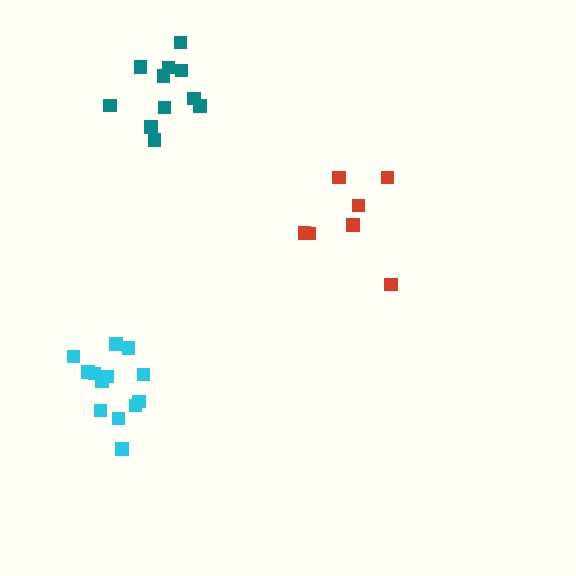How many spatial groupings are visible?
There are 3 spatial groupings.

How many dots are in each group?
Group 1: 7 dots, Group 2: 13 dots, Group 3: 11 dots (31 total).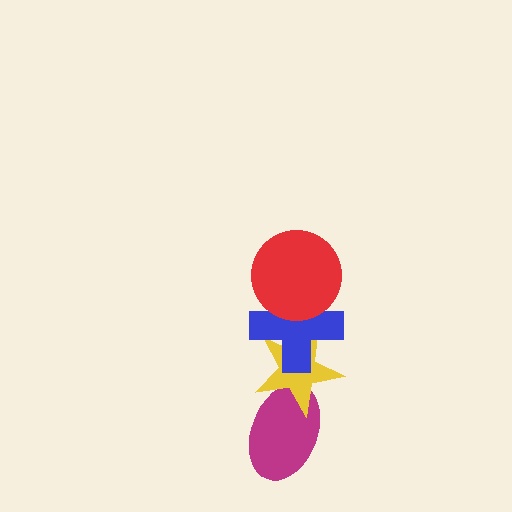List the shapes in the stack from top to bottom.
From top to bottom: the red circle, the blue cross, the yellow star, the magenta ellipse.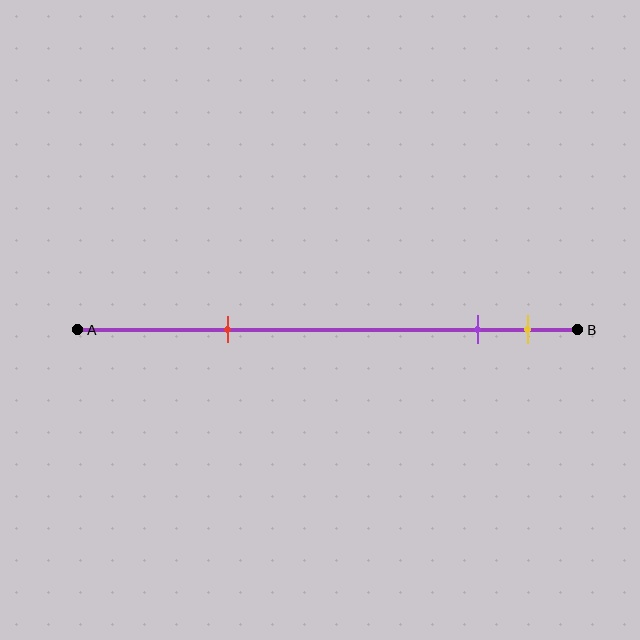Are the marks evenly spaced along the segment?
No, the marks are not evenly spaced.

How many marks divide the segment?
There are 3 marks dividing the segment.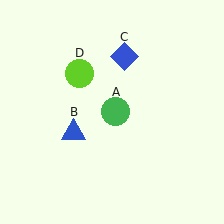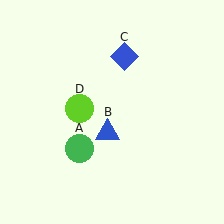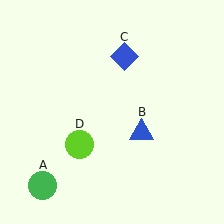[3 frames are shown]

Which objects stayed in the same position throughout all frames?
Blue diamond (object C) remained stationary.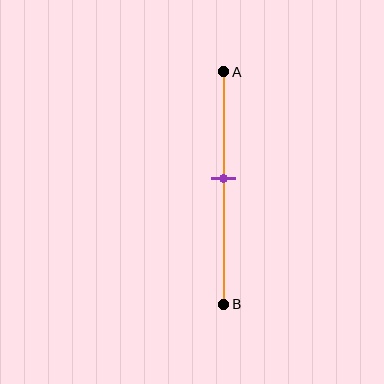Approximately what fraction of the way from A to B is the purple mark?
The purple mark is approximately 45% of the way from A to B.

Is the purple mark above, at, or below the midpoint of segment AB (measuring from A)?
The purple mark is above the midpoint of segment AB.